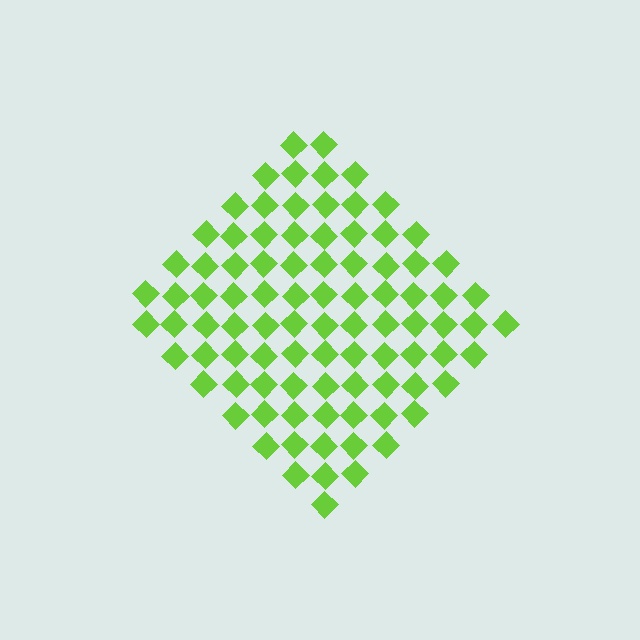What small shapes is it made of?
It is made of small diamonds.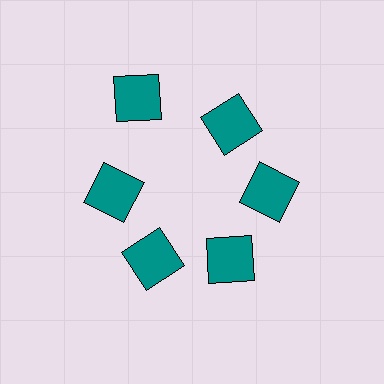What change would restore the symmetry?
The symmetry would be restored by moving it inward, back onto the ring so that all 6 squares sit at equal angles and equal distance from the center.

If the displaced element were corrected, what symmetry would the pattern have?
It would have 6-fold rotational symmetry — the pattern would map onto itself every 60 degrees.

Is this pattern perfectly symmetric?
No. The 6 teal squares are arranged in a ring, but one element near the 11 o'clock position is pushed outward from the center, breaking the 6-fold rotational symmetry.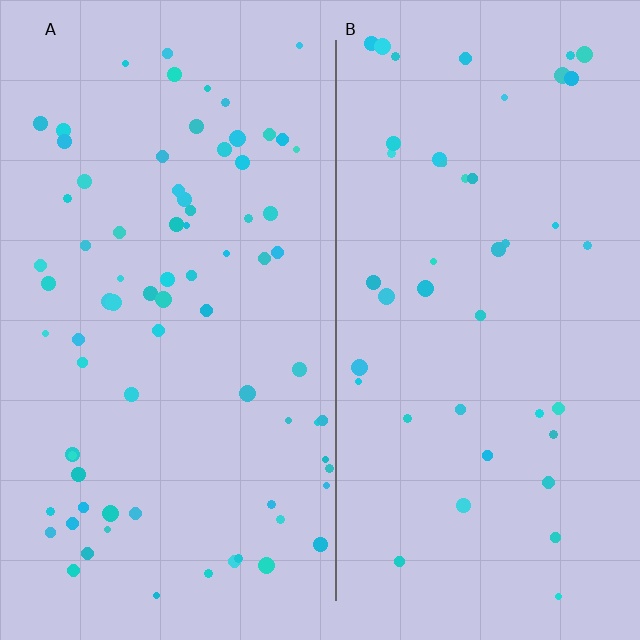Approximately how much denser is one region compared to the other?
Approximately 1.8× — region A over region B.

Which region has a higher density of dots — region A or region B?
A (the left).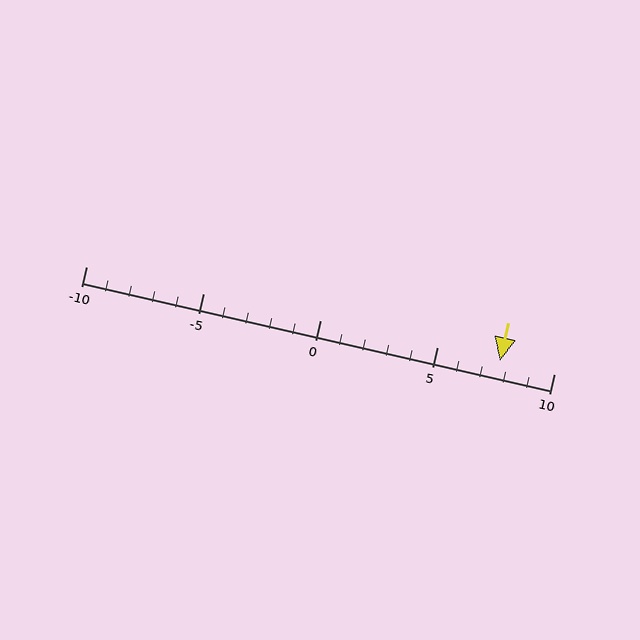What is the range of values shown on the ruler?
The ruler shows values from -10 to 10.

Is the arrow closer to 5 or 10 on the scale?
The arrow is closer to 10.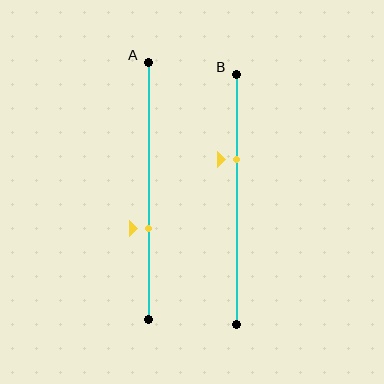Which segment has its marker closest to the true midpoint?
Segment A has its marker closest to the true midpoint.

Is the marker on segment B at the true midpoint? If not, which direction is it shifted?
No, the marker on segment B is shifted upward by about 16% of the segment length.